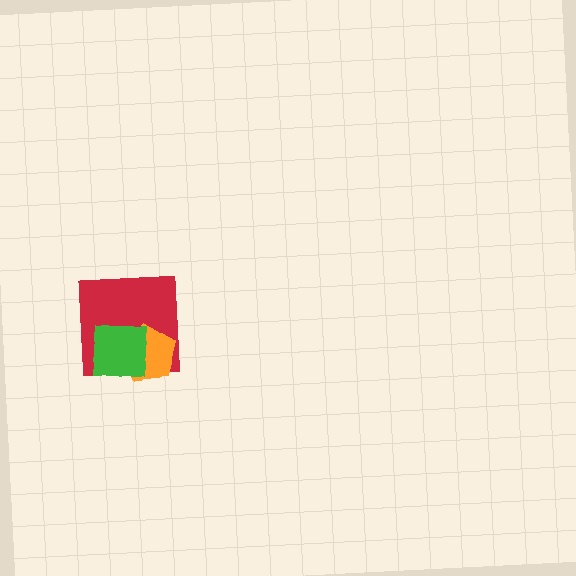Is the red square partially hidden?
Yes, it is partially covered by another shape.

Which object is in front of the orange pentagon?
The green square is in front of the orange pentagon.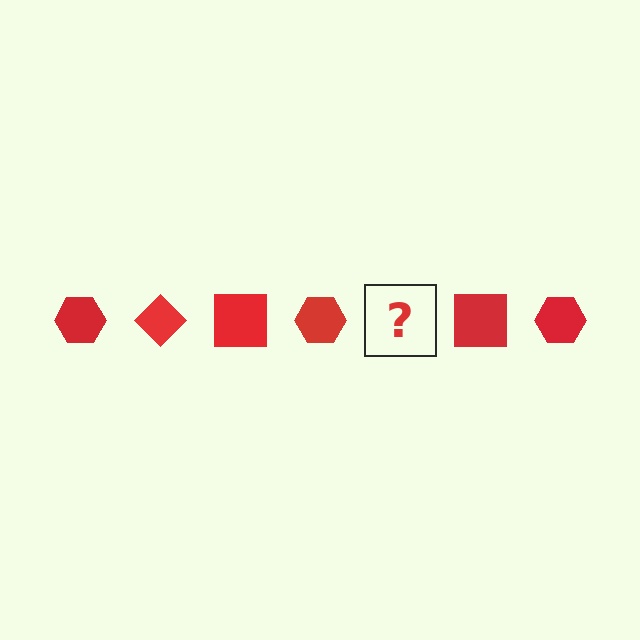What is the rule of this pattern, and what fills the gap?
The rule is that the pattern cycles through hexagon, diamond, square shapes in red. The gap should be filled with a red diamond.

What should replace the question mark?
The question mark should be replaced with a red diamond.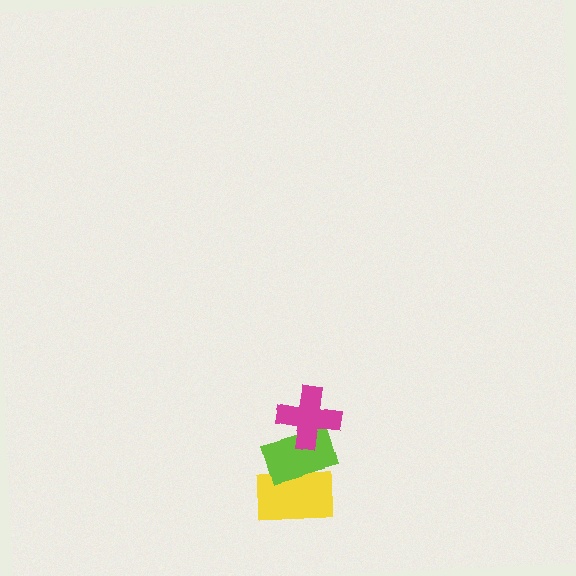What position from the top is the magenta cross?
The magenta cross is 1st from the top.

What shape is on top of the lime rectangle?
The magenta cross is on top of the lime rectangle.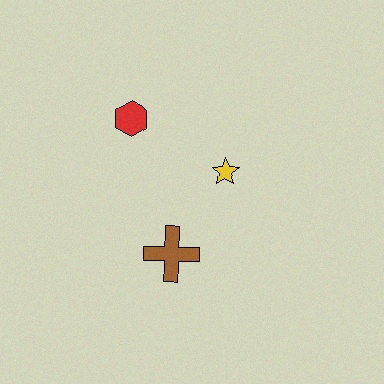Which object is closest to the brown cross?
The yellow star is closest to the brown cross.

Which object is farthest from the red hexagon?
The brown cross is farthest from the red hexagon.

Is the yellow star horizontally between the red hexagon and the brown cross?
No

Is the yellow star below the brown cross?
No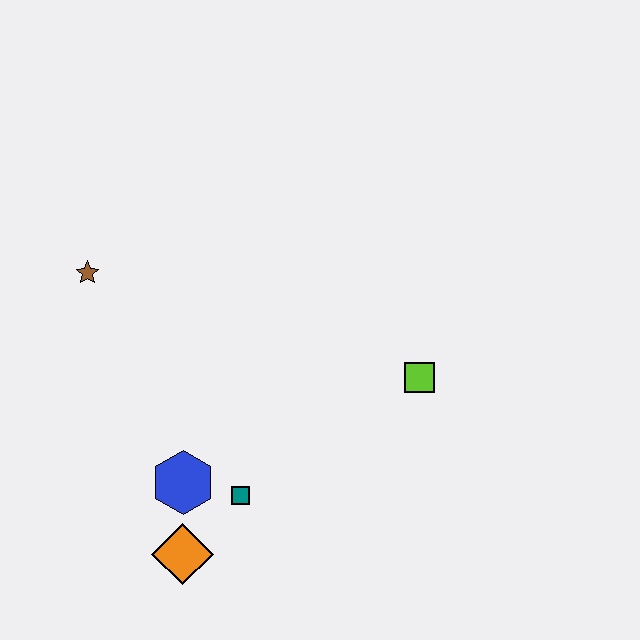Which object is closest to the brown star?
The blue hexagon is closest to the brown star.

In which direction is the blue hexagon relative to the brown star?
The blue hexagon is below the brown star.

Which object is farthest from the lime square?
The brown star is farthest from the lime square.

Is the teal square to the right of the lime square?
No